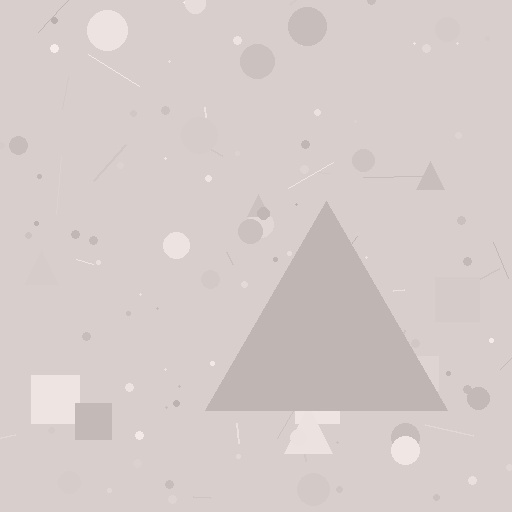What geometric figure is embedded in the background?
A triangle is embedded in the background.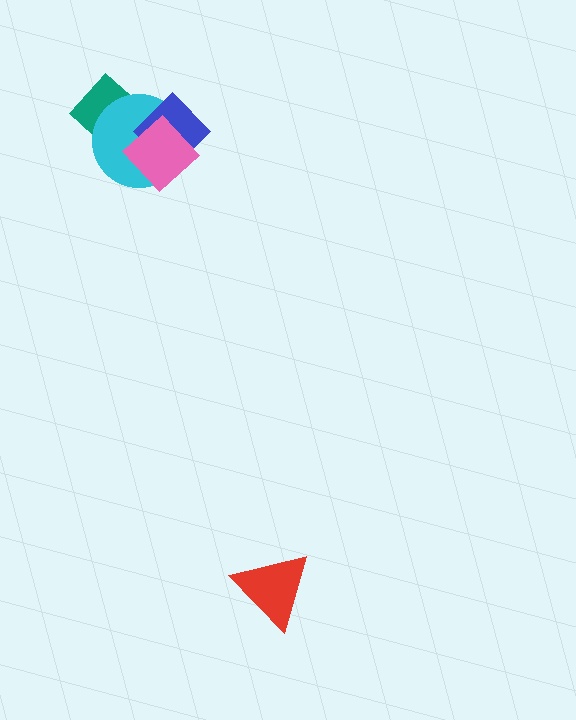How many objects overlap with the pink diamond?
2 objects overlap with the pink diamond.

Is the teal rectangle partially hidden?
Yes, it is partially covered by another shape.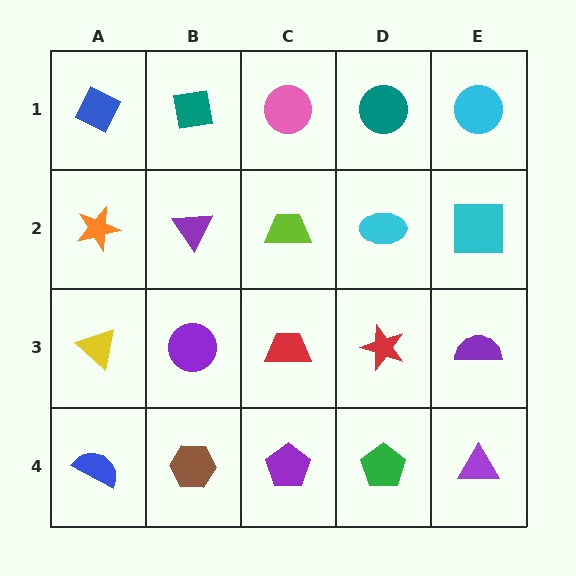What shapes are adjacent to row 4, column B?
A purple circle (row 3, column B), a blue semicircle (row 4, column A), a purple pentagon (row 4, column C).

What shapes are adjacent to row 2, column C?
A pink circle (row 1, column C), a red trapezoid (row 3, column C), a purple triangle (row 2, column B), a cyan ellipse (row 2, column D).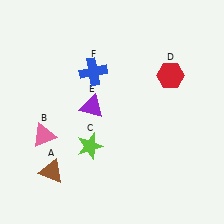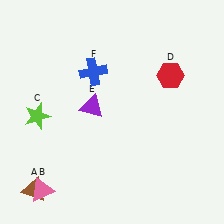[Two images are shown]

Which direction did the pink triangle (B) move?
The pink triangle (B) moved down.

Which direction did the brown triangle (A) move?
The brown triangle (A) moved down.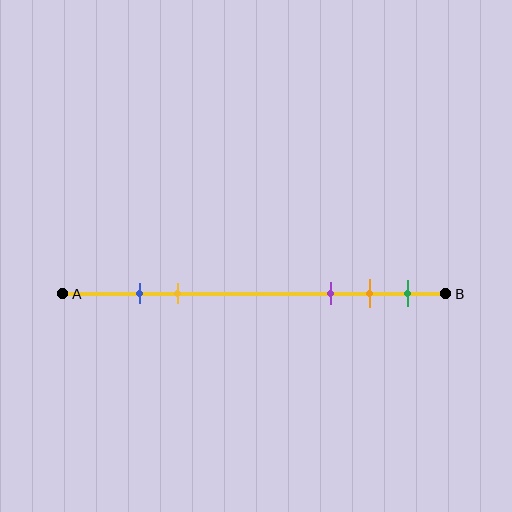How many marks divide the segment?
There are 5 marks dividing the segment.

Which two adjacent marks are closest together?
The blue and yellow marks are the closest adjacent pair.